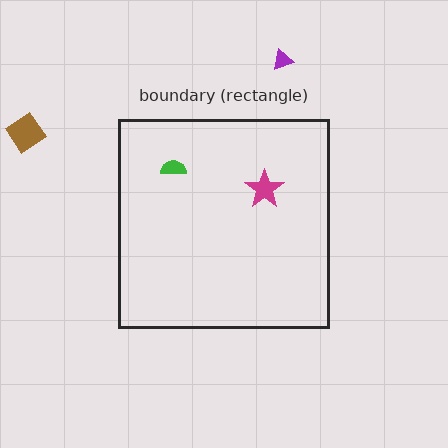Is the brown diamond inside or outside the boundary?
Outside.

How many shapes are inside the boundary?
2 inside, 2 outside.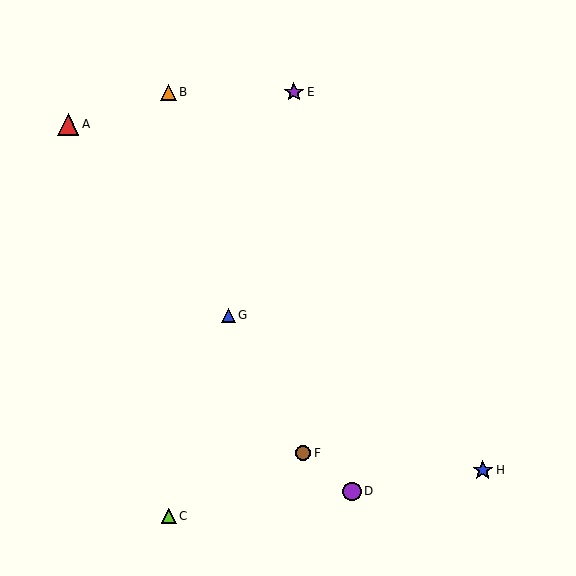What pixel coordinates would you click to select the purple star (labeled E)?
Click at (294, 92) to select the purple star E.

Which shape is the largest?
The red triangle (labeled A) is the largest.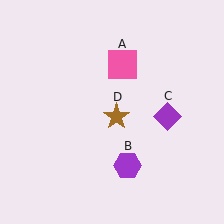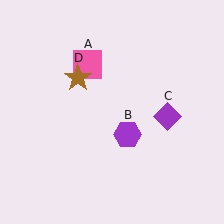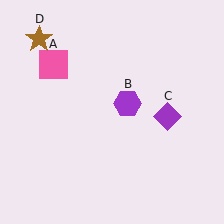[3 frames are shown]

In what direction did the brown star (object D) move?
The brown star (object D) moved up and to the left.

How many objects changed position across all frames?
3 objects changed position: pink square (object A), purple hexagon (object B), brown star (object D).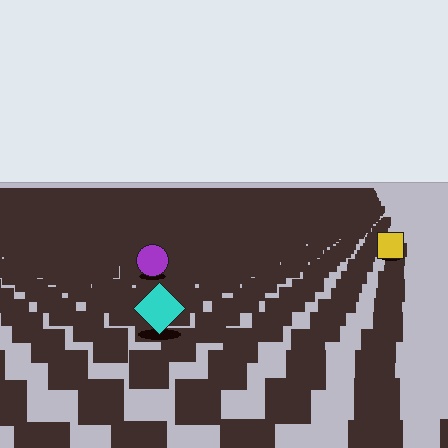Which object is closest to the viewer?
The cyan diamond is closest. The texture marks near it are larger and more spread out.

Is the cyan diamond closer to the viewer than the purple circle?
Yes. The cyan diamond is closer — you can tell from the texture gradient: the ground texture is coarser near it.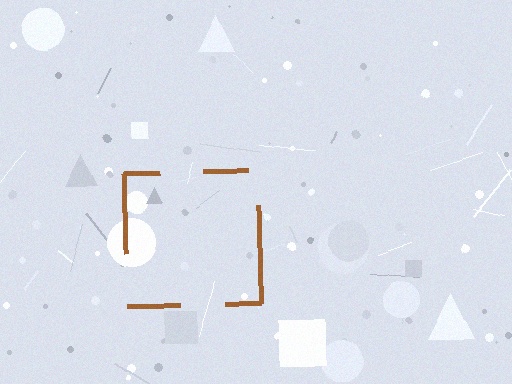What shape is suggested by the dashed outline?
The dashed outline suggests a square.